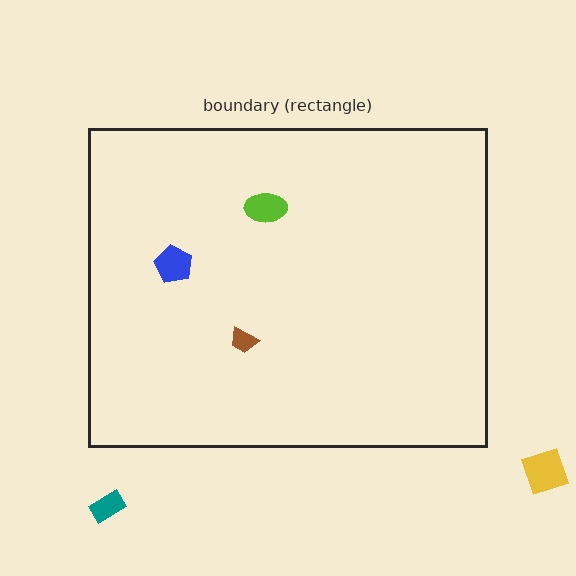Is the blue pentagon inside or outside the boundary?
Inside.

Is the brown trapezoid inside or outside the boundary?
Inside.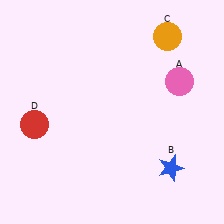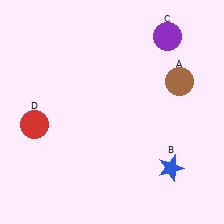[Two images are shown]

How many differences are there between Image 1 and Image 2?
There are 2 differences between the two images.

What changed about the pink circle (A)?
In Image 1, A is pink. In Image 2, it changed to brown.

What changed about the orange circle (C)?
In Image 1, C is orange. In Image 2, it changed to purple.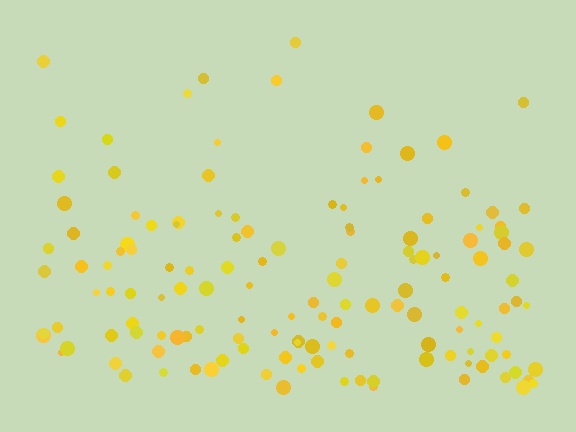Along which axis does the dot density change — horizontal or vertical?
Vertical.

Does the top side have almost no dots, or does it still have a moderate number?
Still a moderate number, just noticeably fewer than the bottom.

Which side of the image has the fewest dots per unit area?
The top.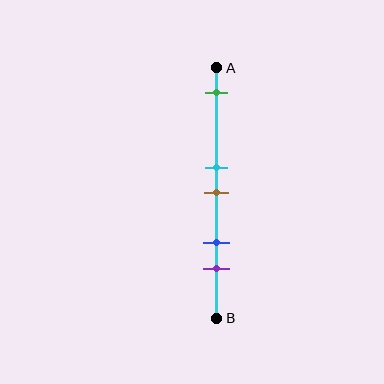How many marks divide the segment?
There are 5 marks dividing the segment.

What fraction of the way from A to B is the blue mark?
The blue mark is approximately 70% (0.7) of the way from A to B.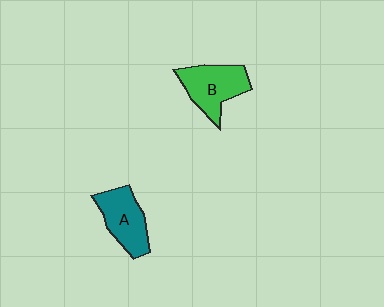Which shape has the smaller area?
Shape A (teal).